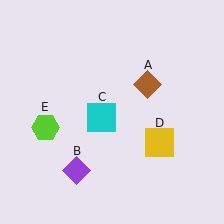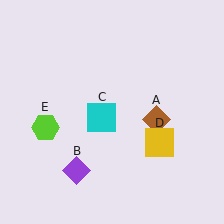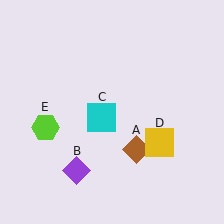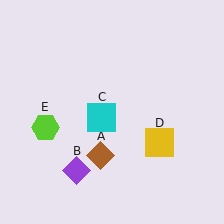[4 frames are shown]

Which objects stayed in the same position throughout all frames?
Purple diamond (object B) and cyan square (object C) and yellow square (object D) and lime hexagon (object E) remained stationary.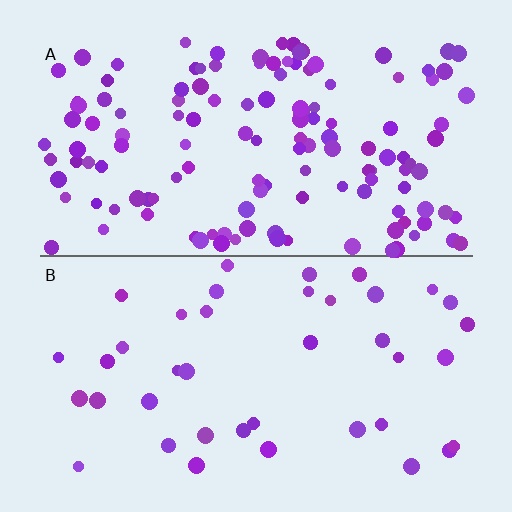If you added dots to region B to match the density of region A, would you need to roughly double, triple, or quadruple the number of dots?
Approximately triple.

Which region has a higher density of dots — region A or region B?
A (the top).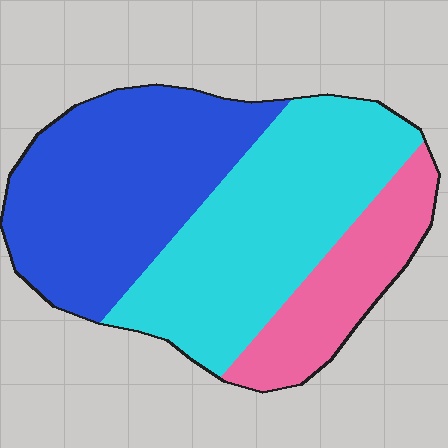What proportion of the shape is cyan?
Cyan takes up about two fifths (2/5) of the shape.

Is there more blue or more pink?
Blue.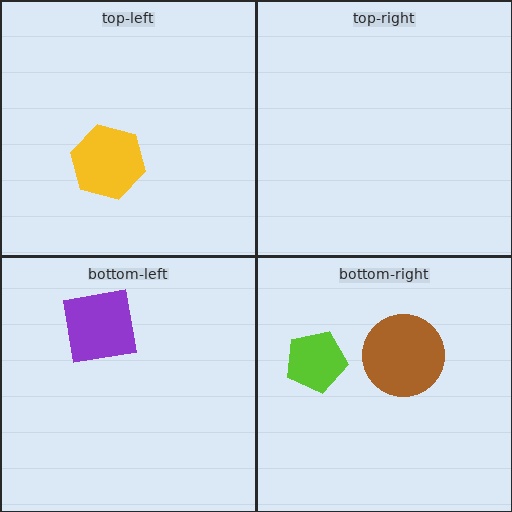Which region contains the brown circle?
The bottom-right region.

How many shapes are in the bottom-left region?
1.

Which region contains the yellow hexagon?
The top-left region.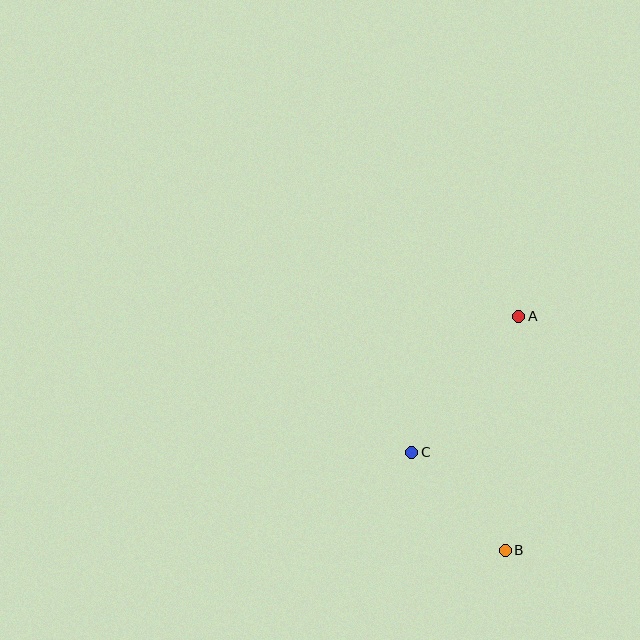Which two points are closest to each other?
Points B and C are closest to each other.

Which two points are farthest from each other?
Points A and B are farthest from each other.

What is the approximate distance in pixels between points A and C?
The distance between A and C is approximately 173 pixels.